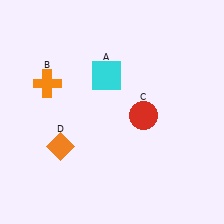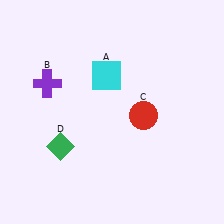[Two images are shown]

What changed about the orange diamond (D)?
In Image 1, D is orange. In Image 2, it changed to green.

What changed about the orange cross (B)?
In Image 1, B is orange. In Image 2, it changed to purple.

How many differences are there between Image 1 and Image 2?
There are 2 differences between the two images.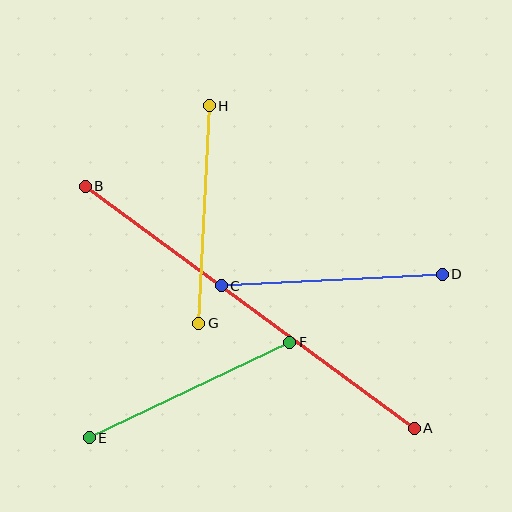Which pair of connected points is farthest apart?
Points A and B are farthest apart.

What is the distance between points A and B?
The distance is approximately 408 pixels.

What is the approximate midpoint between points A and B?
The midpoint is at approximately (250, 307) pixels.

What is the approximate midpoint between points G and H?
The midpoint is at approximately (204, 215) pixels.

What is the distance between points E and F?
The distance is approximately 222 pixels.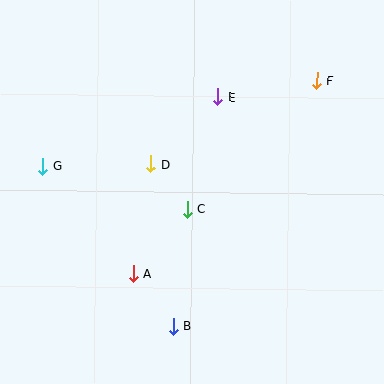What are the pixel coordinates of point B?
Point B is at (173, 326).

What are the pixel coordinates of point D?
Point D is at (151, 164).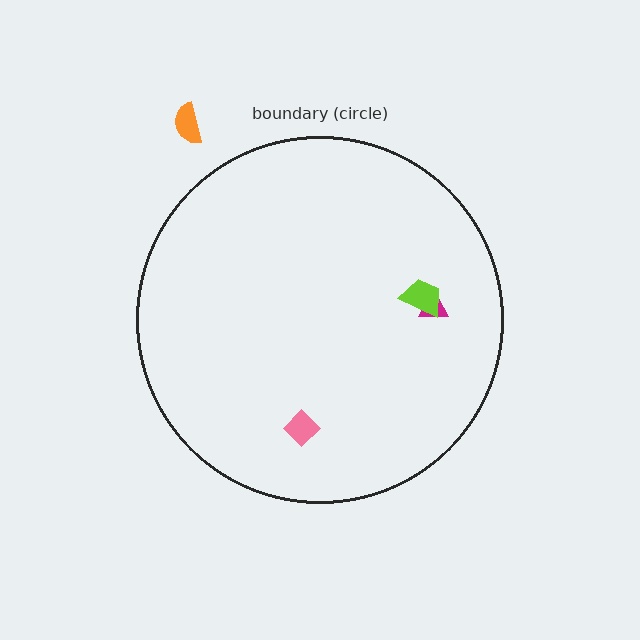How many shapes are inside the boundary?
3 inside, 1 outside.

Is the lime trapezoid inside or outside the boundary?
Inside.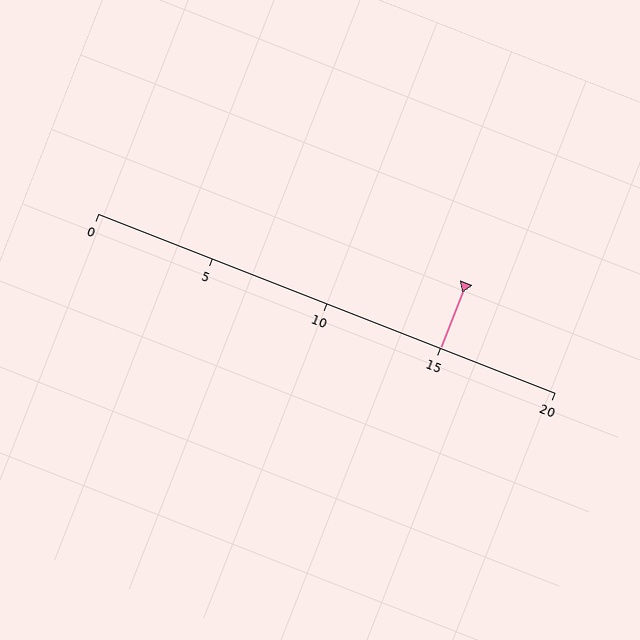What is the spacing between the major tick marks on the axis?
The major ticks are spaced 5 apart.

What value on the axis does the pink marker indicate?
The marker indicates approximately 15.